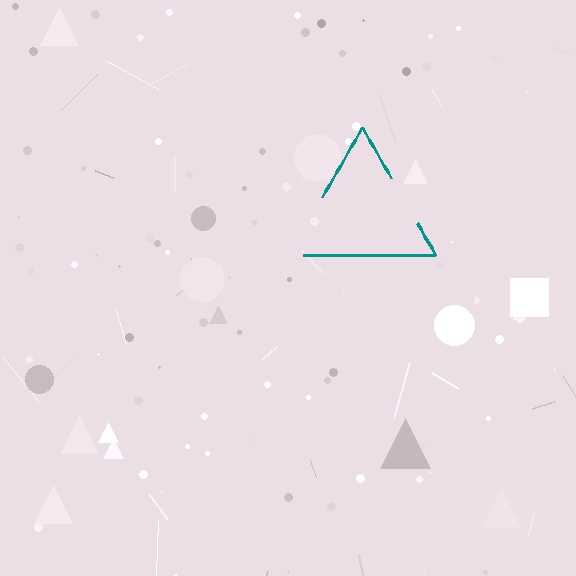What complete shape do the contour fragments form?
The contour fragments form a triangle.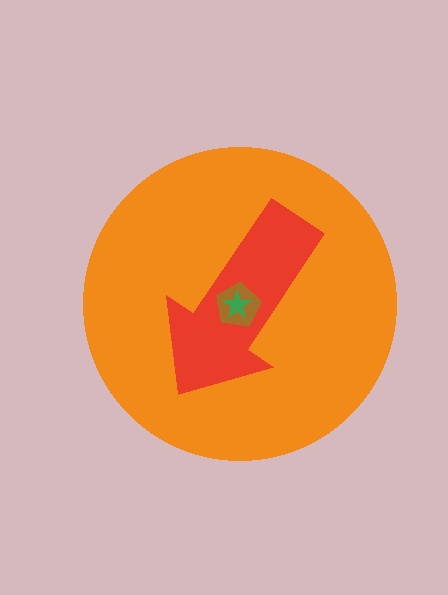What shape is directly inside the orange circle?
The red arrow.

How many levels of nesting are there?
4.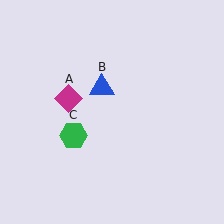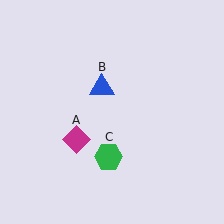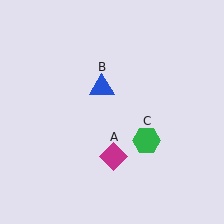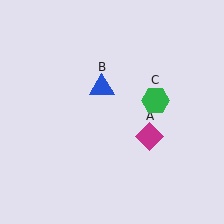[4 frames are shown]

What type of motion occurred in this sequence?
The magenta diamond (object A), green hexagon (object C) rotated counterclockwise around the center of the scene.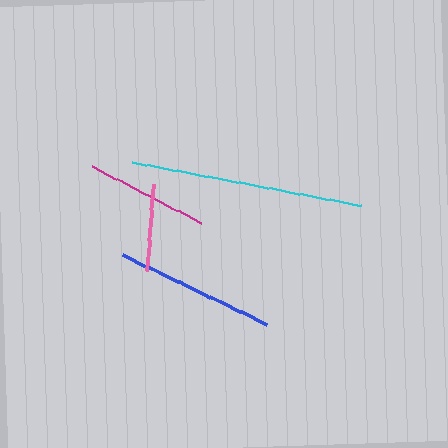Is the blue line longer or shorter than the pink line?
The blue line is longer than the pink line.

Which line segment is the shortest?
The pink line is the shortest at approximately 86 pixels.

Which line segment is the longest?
The cyan line is the longest at approximately 234 pixels.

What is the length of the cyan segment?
The cyan segment is approximately 234 pixels long.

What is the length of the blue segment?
The blue segment is approximately 160 pixels long.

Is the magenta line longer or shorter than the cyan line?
The cyan line is longer than the magenta line.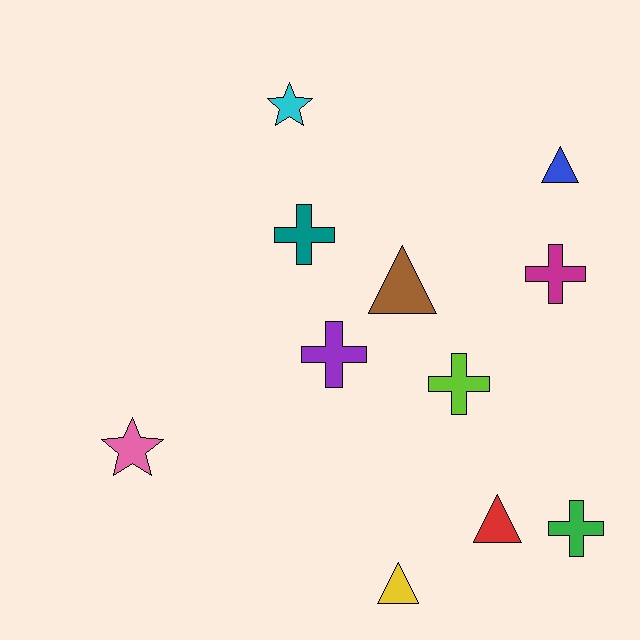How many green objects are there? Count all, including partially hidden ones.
There is 1 green object.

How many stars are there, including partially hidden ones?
There are 2 stars.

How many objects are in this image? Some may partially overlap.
There are 11 objects.